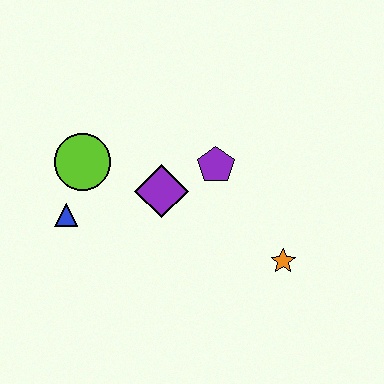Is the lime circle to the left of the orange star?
Yes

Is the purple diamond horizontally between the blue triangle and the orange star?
Yes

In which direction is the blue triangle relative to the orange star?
The blue triangle is to the left of the orange star.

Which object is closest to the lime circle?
The blue triangle is closest to the lime circle.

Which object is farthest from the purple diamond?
The orange star is farthest from the purple diamond.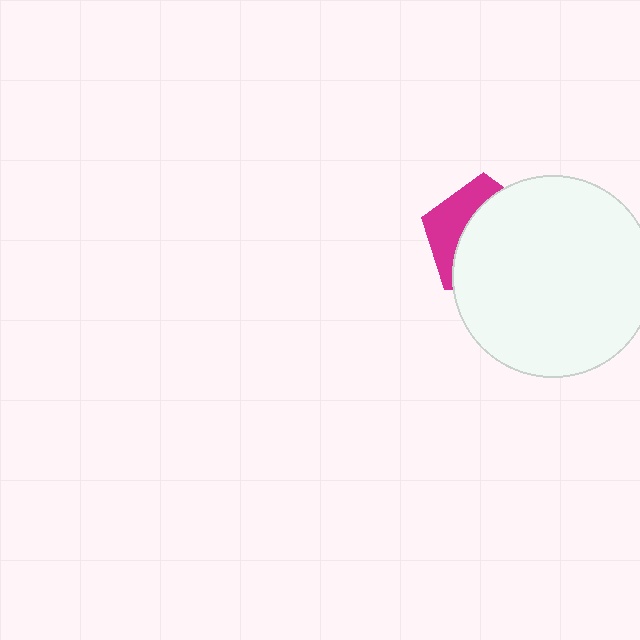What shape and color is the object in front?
The object in front is a white circle.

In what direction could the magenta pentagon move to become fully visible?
The magenta pentagon could move left. That would shift it out from behind the white circle entirely.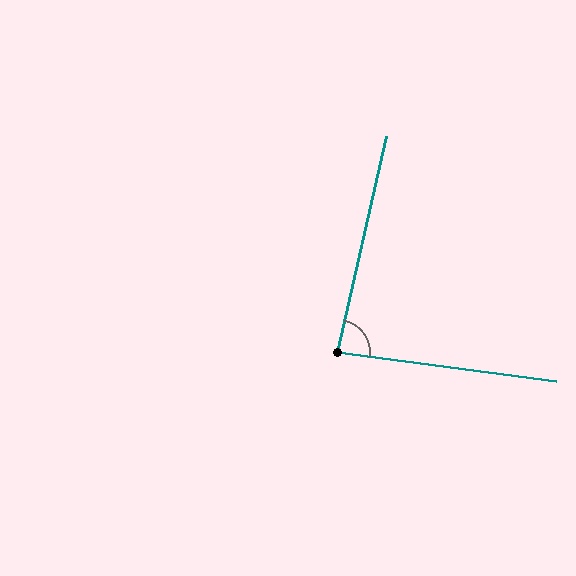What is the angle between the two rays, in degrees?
Approximately 85 degrees.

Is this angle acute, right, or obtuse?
It is acute.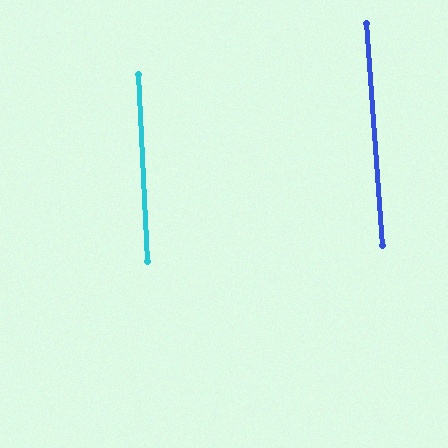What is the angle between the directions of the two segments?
Approximately 1 degree.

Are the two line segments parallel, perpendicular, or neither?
Parallel — their directions differ by only 1.4°.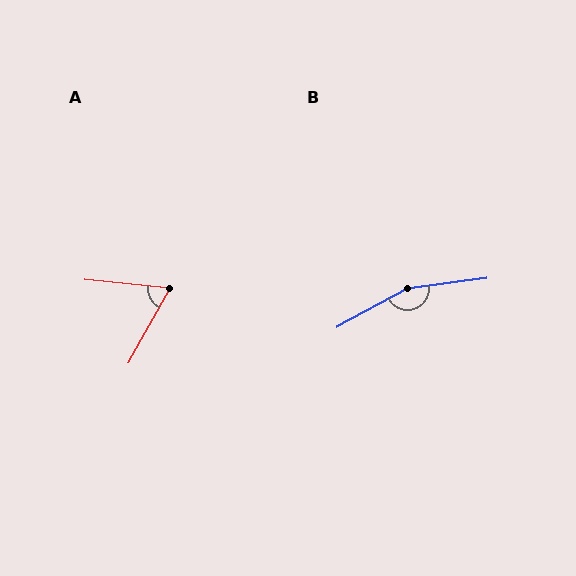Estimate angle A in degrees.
Approximately 66 degrees.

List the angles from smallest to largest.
A (66°), B (159°).